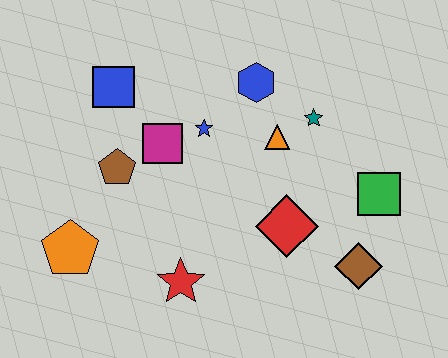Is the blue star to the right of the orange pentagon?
Yes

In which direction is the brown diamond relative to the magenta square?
The brown diamond is to the right of the magenta square.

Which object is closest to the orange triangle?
The teal star is closest to the orange triangle.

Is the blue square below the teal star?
No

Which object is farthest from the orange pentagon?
The green square is farthest from the orange pentagon.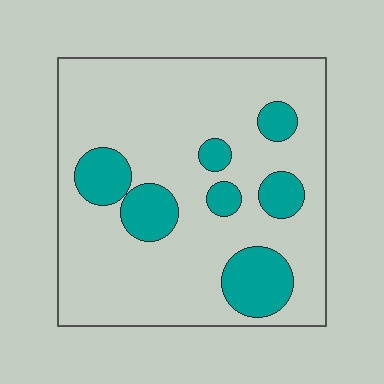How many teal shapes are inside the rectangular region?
7.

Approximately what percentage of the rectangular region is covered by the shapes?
Approximately 20%.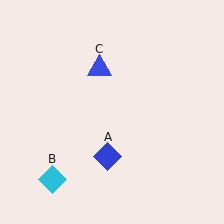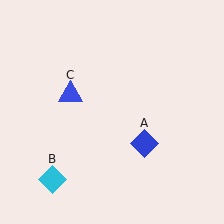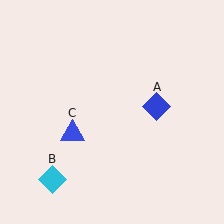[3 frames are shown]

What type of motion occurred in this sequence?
The blue diamond (object A), blue triangle (object C) rotated counterclockwise around the center of the scene.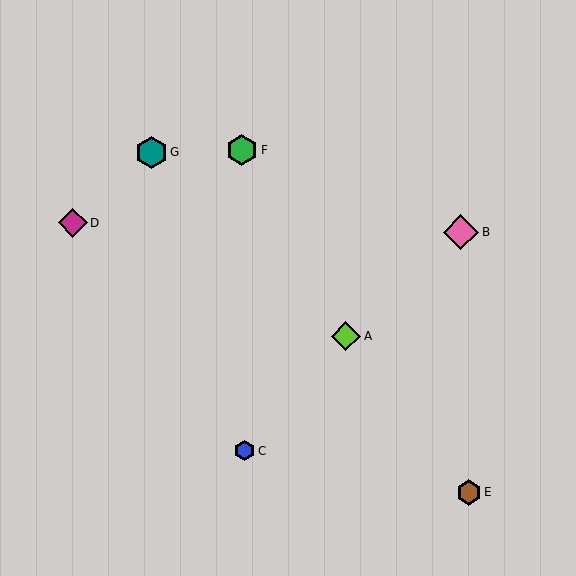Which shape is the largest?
The pink diamond (labeled B) is the largest.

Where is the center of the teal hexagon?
The center of the teal hexagon is at (152, 152).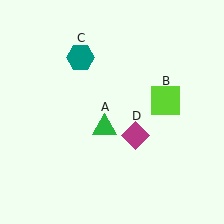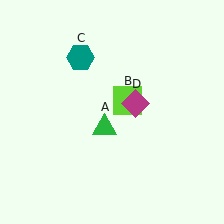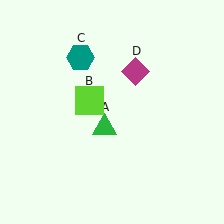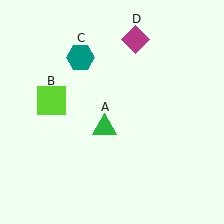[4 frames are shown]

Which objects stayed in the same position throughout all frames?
Green triangle (object A) and teal hexagon (object C) remained stationary.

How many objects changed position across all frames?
2 objects changed position: lime square (object B), magenta diamond (object D).